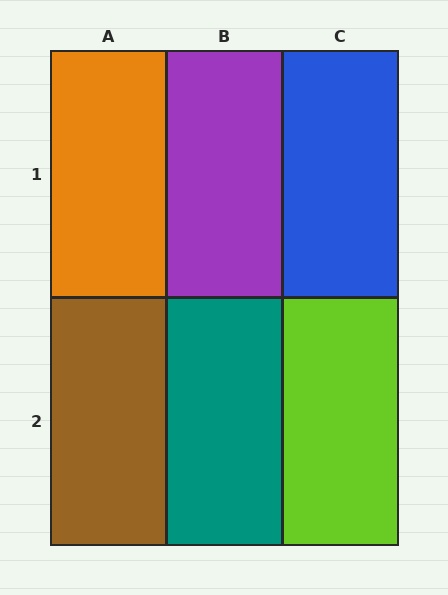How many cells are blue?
1 cell is blue.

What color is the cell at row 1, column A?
Orange.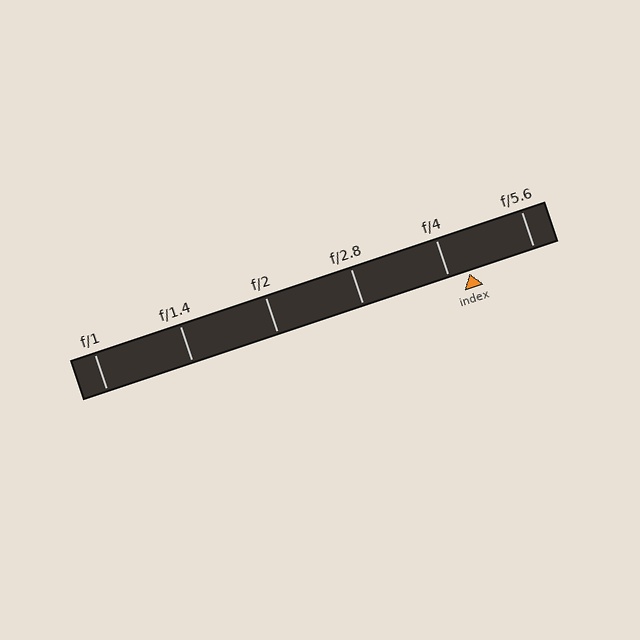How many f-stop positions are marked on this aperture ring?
There are 6 f-stop positions marked.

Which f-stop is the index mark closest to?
The index mark is closest to f/4.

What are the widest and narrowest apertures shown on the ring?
The widest aperture shown is f/1 and the narrowest is f/5.6.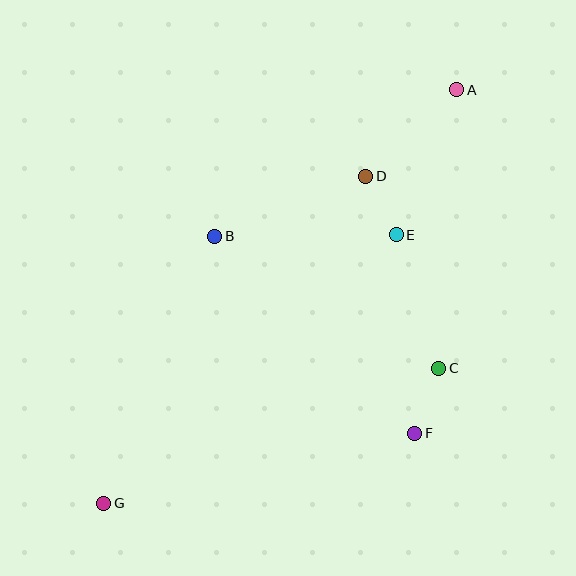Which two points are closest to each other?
Points D and E are closest to each other.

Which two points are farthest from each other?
Points A and G are farthest from each other.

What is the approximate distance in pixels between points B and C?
The distance between B and C is approximately 260 pixels.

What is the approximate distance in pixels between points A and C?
The distance between A and C is approximately 279 pixels.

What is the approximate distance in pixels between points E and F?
The distance between E and F is approximately 199 pixels.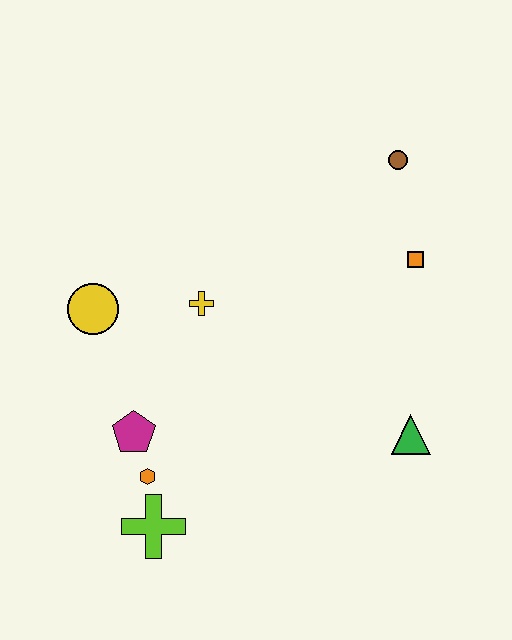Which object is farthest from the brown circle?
The lime cross is farthest from the brown circle.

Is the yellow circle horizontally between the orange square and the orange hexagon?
No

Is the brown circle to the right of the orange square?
No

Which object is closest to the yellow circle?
The yellow cross is closest to the yellow circle.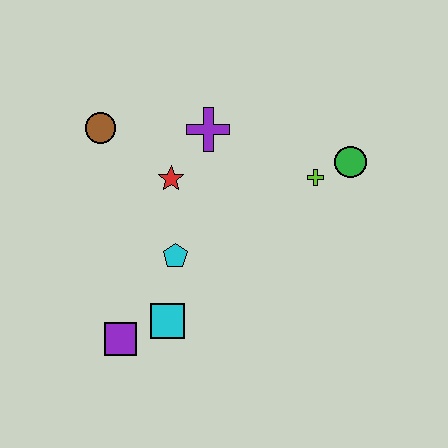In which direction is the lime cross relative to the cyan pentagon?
The lime cross is to the right of the cyan pentagon.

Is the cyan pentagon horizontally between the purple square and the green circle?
Yes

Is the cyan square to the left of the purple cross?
Yes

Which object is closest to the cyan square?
The purple square is closest to the cyan square.